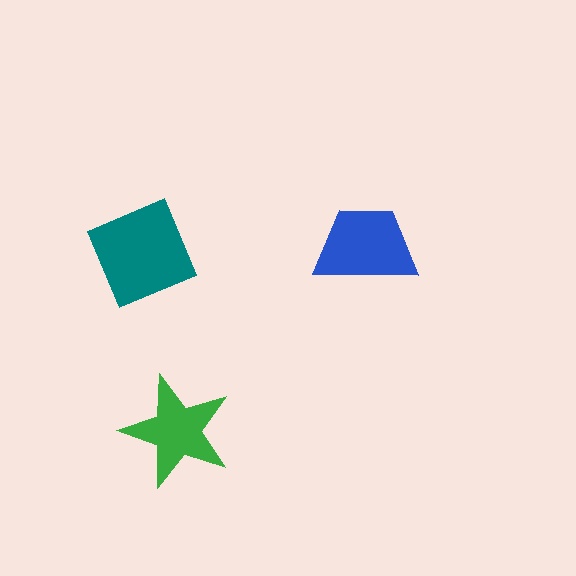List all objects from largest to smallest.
The teal diamond, the blue trapezoid, the green star.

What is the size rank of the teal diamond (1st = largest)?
1st.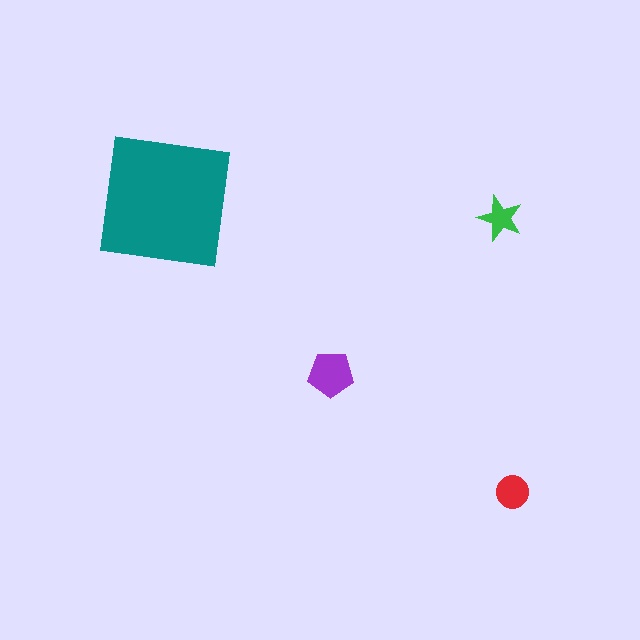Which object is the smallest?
The green star.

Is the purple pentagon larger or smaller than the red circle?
Larger.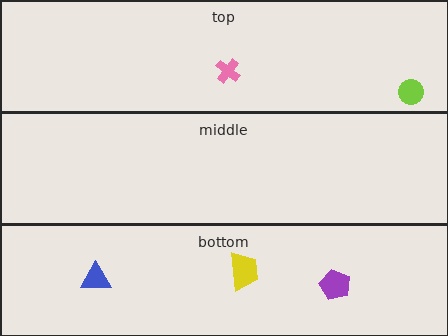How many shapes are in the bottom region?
3.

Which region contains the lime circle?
The top region.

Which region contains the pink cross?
The top region.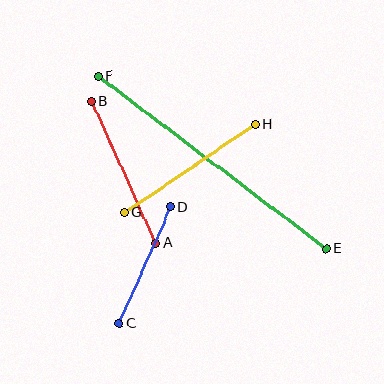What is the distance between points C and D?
The distance is approximately 127 pixels.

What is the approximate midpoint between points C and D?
The midpoint is at approximately (145, 266) pixels.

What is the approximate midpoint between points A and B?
The midpoint is at approximately (124, 172) pixels.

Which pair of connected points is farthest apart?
Points E and F are farthest apart.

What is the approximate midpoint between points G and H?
The midpoint is at approximately (190, 168) pixels.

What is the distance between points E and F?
The distance is approximately 286 pixels.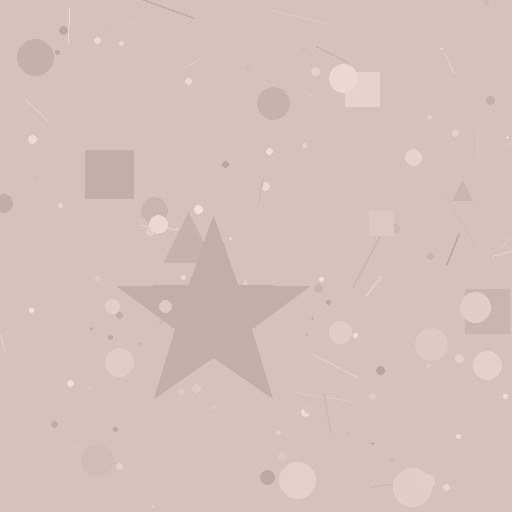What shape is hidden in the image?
A star is hidden in the image.